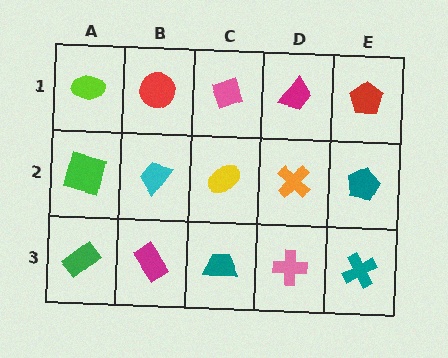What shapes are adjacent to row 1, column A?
A green square (row 2, column A), a red circle (row 1, column B).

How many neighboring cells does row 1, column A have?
2.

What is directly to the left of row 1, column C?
A red circle.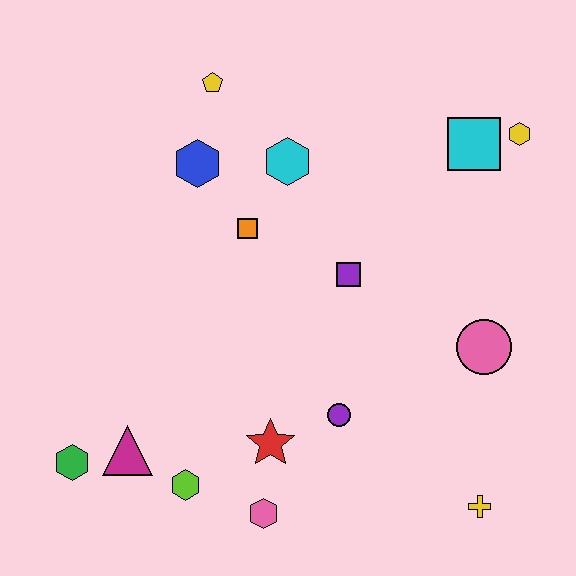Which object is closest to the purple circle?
The red star is closest to the purple circle.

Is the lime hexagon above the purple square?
No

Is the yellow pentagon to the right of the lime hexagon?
Yes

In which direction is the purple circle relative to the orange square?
The purple circle is below the orange square.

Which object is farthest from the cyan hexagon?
The yellow cross is farthest from the cyan hexagon.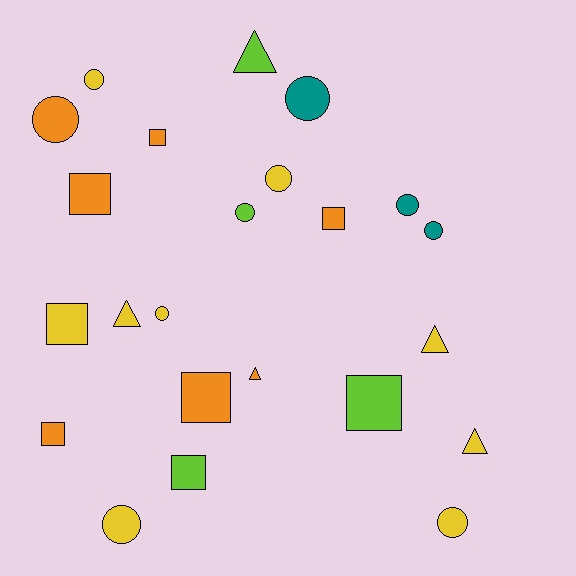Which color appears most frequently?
Yellow, with 9 objects.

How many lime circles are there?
There is 1 lime circle.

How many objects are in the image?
There are 23 objects.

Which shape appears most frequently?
Circle, with 10 objects.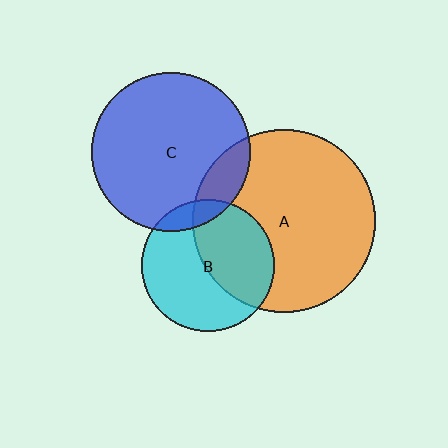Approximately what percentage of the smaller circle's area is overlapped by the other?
Approximately 45%.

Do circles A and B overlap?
Yes.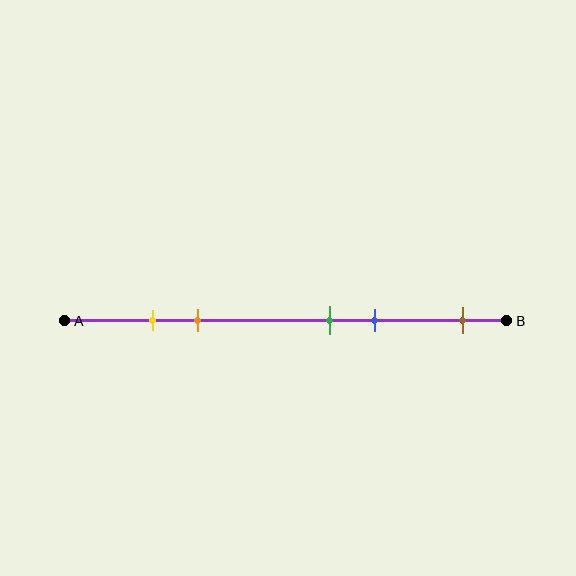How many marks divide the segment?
There are 5 marks dividing the segment.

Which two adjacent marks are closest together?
The yellow and orange marks are the closest adjacent pair.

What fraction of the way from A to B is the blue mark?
The blue mark is approximately 70% (0.7) of the way from A to B.